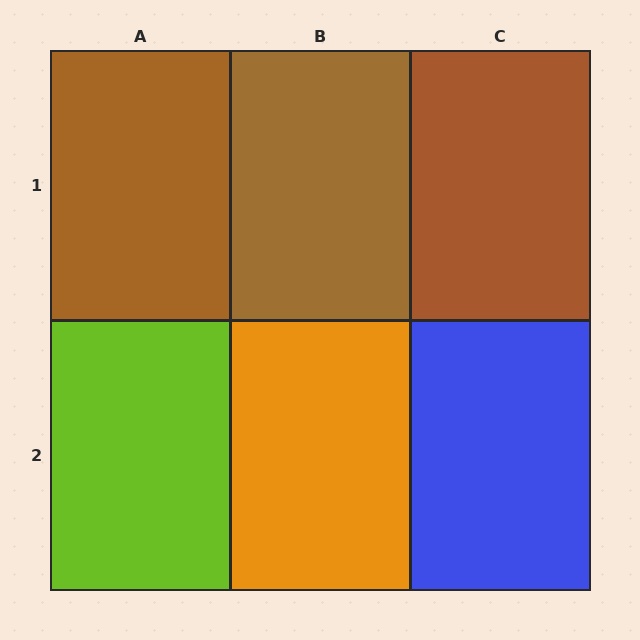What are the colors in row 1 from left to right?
Brown, brown, brown.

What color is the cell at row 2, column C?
Blue.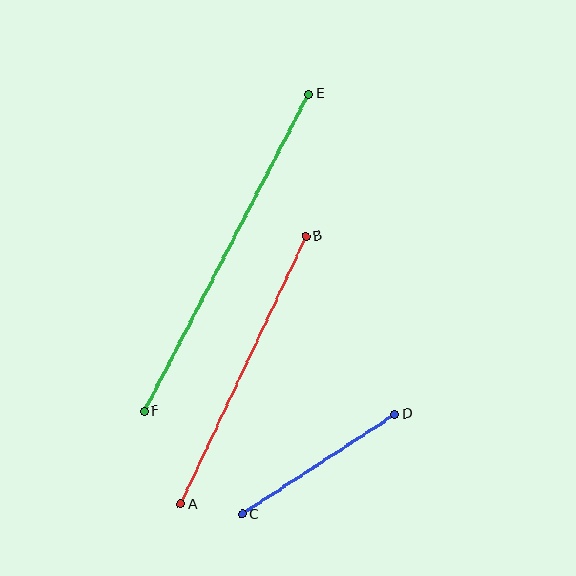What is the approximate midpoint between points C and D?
The midpoint is at approximately (318, 464) pixels.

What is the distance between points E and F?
The distance is approximately 357 pixels.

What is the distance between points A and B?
The distance is approximately 295 pixels.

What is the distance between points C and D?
The distance is approximately 182 pixels.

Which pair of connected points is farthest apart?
Points E and F are farthest apart.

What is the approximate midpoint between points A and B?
The midpoint is at approximately (244, 370) pixels.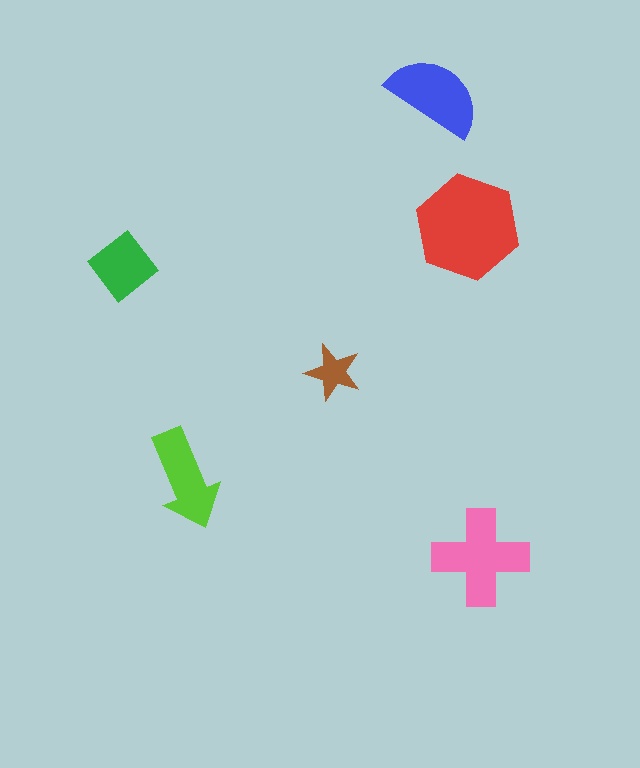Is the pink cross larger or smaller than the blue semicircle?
Larger.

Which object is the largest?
The red hexagon.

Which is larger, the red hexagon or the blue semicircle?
The red hexagon.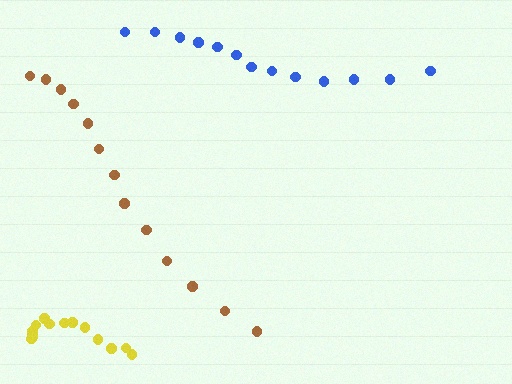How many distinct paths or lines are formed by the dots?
There are 3 distinct paths.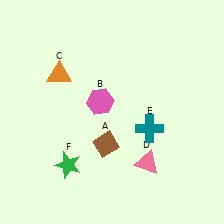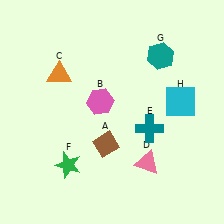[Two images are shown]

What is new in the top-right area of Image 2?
A teal hexagon (G) was added in the top-right area of Image 2.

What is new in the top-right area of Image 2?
A cyan square (H) was added in the top-right area of Image 2.